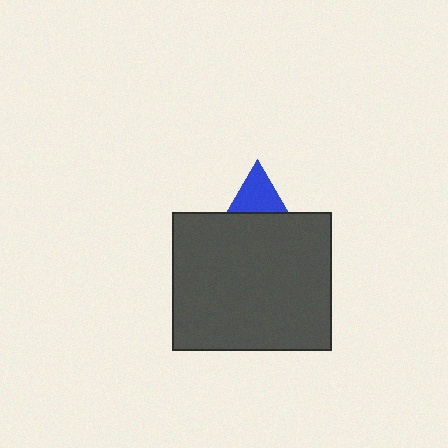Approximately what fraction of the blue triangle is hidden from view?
Roughly 59% of the blue triangle is hidden behind the dark gray rectangle.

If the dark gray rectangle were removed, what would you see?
You would see the complete blue triangle.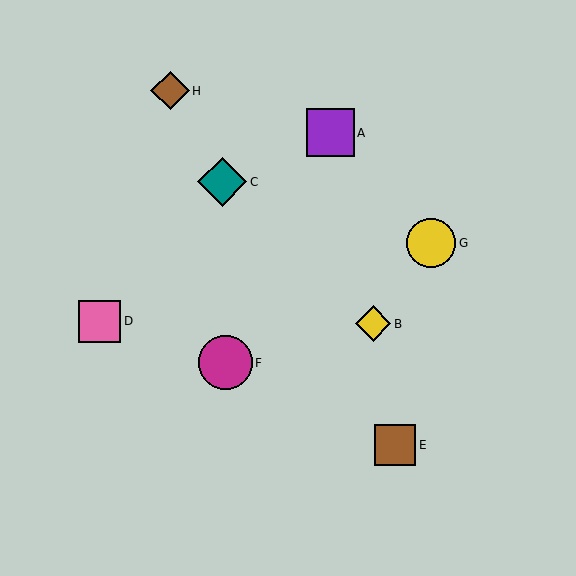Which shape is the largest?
The magenta circle (labeled F) is the largest.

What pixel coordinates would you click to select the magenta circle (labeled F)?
Click at (226, 363) to select the magenta circle F.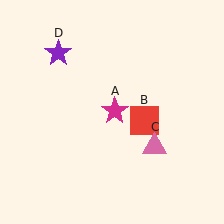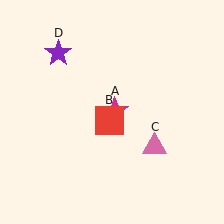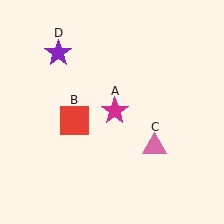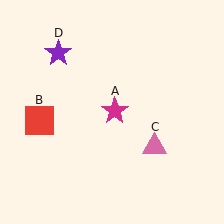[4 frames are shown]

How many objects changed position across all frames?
1 object changed position: red square (object B).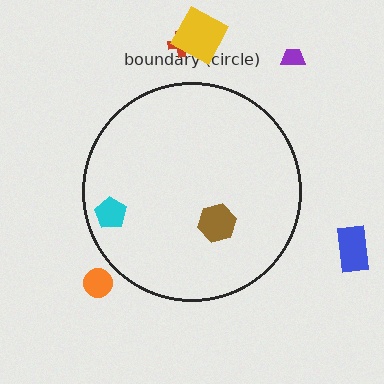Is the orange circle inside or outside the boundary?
Outside.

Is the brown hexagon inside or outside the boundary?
Inside.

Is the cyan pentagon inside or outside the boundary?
Inside.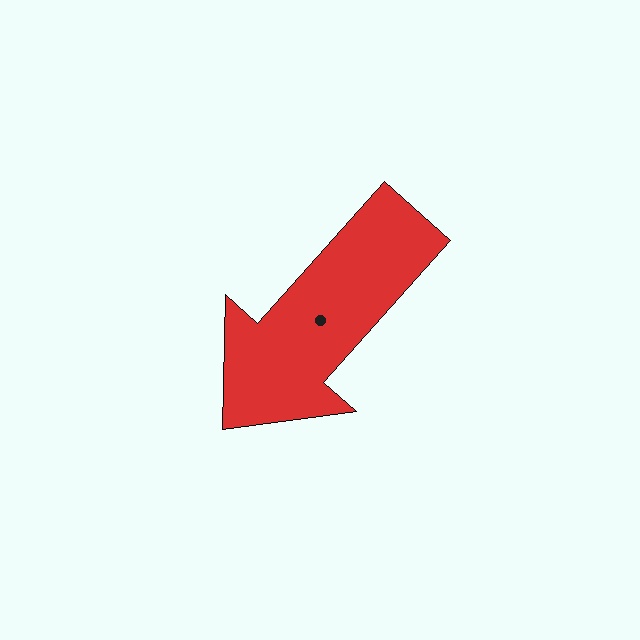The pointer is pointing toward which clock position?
Roughly 7 o'clock.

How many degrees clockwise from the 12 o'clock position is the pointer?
Approximately 222 degrees.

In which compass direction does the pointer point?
Southwest.